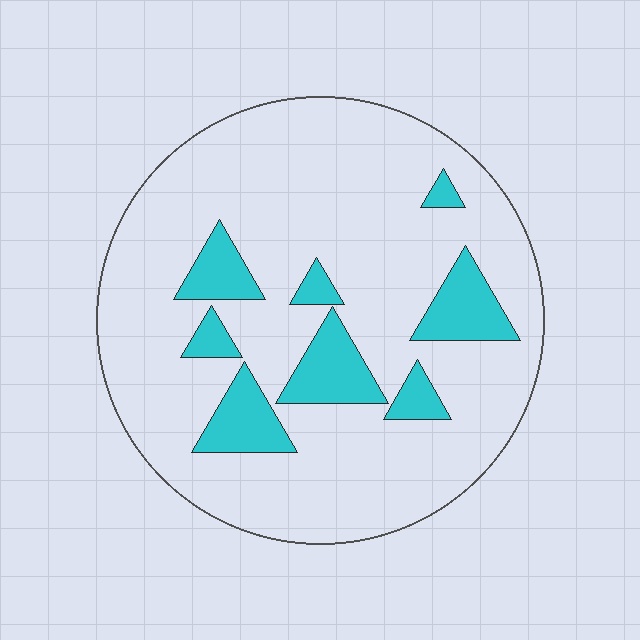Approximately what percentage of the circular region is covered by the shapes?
Approximately 15%.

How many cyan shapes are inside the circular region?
8.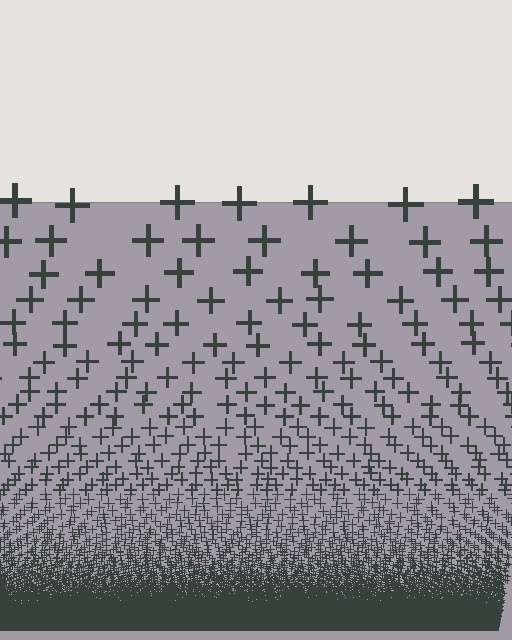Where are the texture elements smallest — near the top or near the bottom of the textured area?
Near the bottom.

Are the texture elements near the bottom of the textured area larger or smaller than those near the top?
Smaller. The gradient is inverted — elements near the bottom are smaller and denser.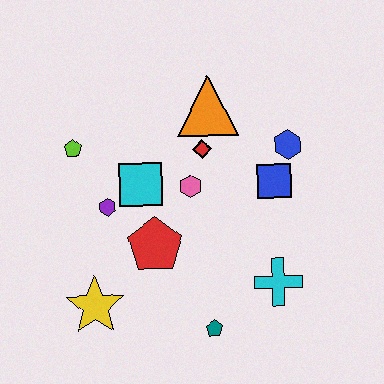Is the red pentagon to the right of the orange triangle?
No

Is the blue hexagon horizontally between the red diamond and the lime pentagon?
No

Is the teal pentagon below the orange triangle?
Yes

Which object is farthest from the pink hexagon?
The yellow star is farthest from the pink hexagon.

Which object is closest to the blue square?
The blue hexagon is closest to the blue square.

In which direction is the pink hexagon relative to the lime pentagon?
The pink hexagon is to the right of the lime pentagon.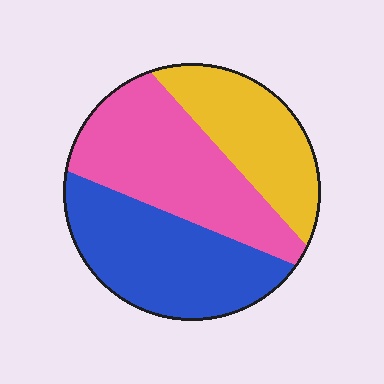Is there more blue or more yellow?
Blue.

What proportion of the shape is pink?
Pink covers 38% of the shape.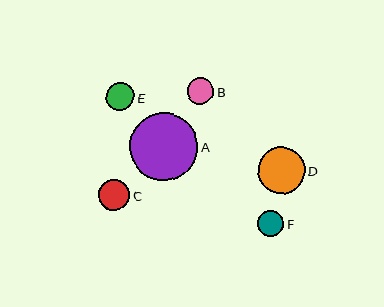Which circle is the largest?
Circle A is the largest with a size of approximately 68 pixels.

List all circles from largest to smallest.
From largest to smallest: A, D, C, E, B, F.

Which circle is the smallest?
Circle F is the smallest with a size of approximately 26 pixels.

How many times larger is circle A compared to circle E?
Circle A is approximately 2.4 times the size of circle E.